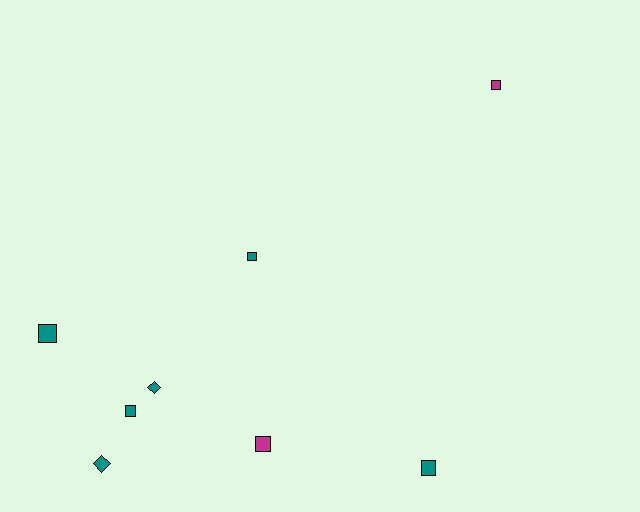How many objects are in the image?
There are 8 objects.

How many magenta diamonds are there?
There are no magenta diamonds.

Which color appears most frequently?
Teal, with 6 objects.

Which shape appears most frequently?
Square, with 6 objects.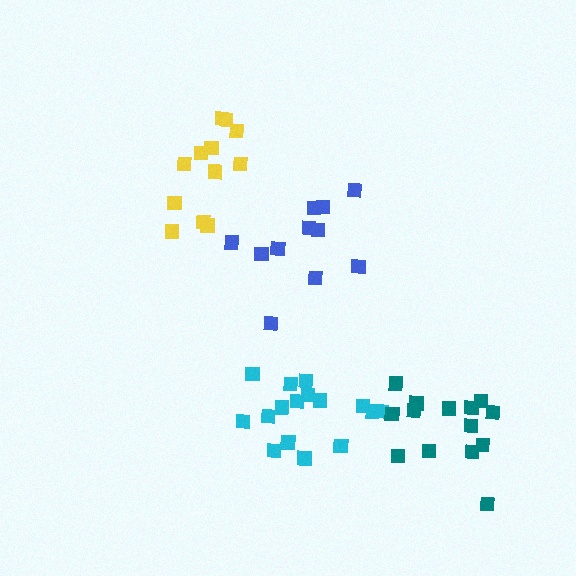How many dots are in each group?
Group 1: 12 dots, Group 2: 11 dots, Group 3: 16 dots, Group 4: 14 dots (53 total).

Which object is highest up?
The yellow cluster is topmost.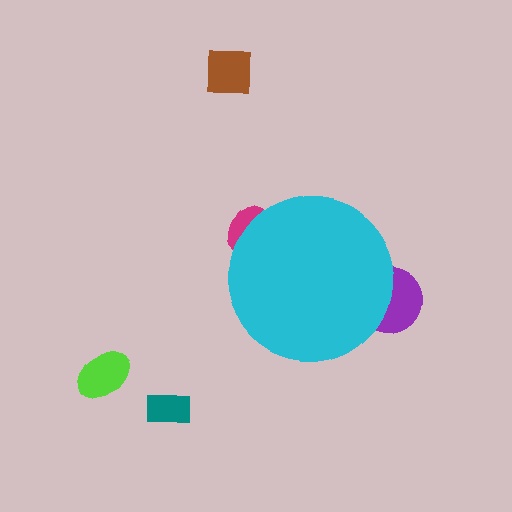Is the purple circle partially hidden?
Yes, the purple circle is partially hidden behind the cyan circle.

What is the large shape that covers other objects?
A cyan circle.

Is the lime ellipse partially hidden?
No, the lime ellipse is fully visible.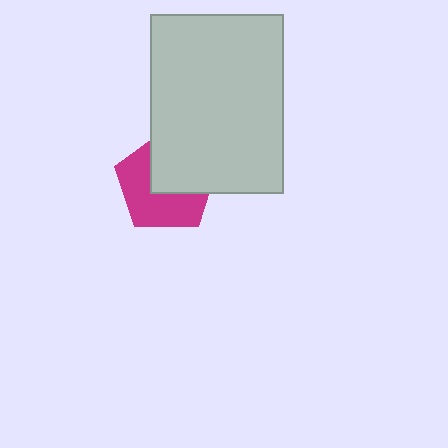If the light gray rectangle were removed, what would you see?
You would see the complete magenta pentagon.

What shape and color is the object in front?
The object in front is a light gray rectangle.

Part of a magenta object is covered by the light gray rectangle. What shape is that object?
It is a pentagon.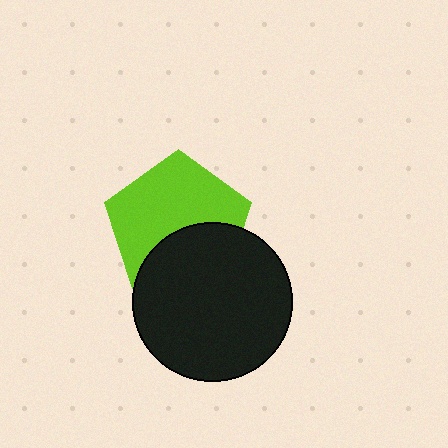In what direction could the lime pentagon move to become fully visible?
The lime pentagon could move up. That would shift it out from behind the black circle entirely.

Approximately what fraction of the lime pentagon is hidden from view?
Roughly 38% of the lime pentagon is hidden behind the black circle.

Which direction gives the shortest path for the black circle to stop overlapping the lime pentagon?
Moving down gives the shortest separation.